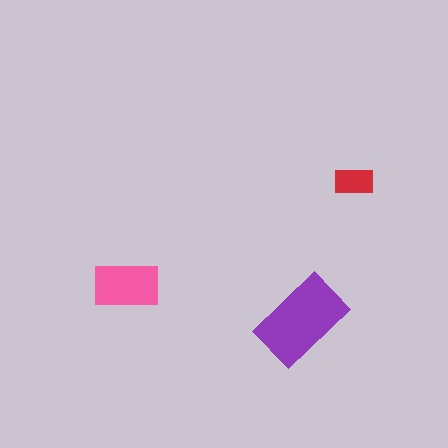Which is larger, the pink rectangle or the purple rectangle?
The purple one.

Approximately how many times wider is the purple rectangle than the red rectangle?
About 2.5 times wider.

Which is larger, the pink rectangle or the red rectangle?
The pink one.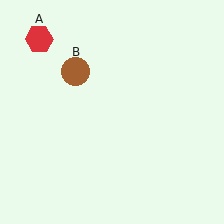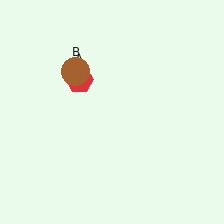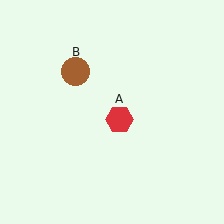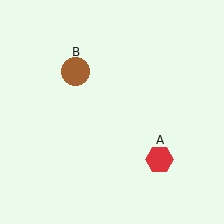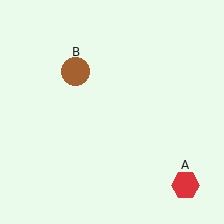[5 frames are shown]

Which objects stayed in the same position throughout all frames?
Brown circle (object B) remained stationary.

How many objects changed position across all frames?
1 object changed position: red hexagon (object A).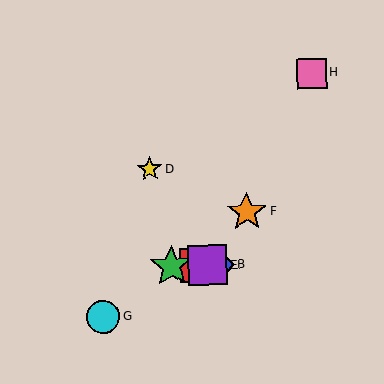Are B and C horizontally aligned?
Yes, both are at y≈265.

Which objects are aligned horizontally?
Objects A, B, C, E are aligned horizontally.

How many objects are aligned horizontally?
4 objects (A, B, C, E) are aligned horizontally.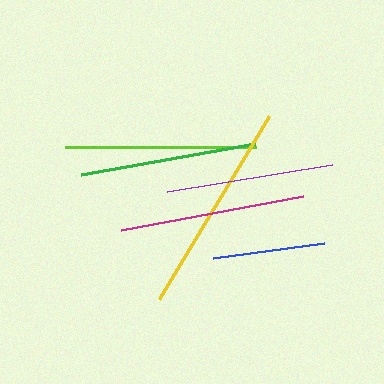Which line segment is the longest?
The yellow line is the longest at approximately 214 pixels.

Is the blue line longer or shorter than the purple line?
The purple line is longer than the blue line.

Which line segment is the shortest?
The blue line is the shortest at approximately 112 pixels.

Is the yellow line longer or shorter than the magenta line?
The yellow line is longer than the magenta line.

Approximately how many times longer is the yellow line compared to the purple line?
The yellow line is approximately 1.3 times the length of the purple line.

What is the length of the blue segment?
The blue segment is approximately 112 pixels long.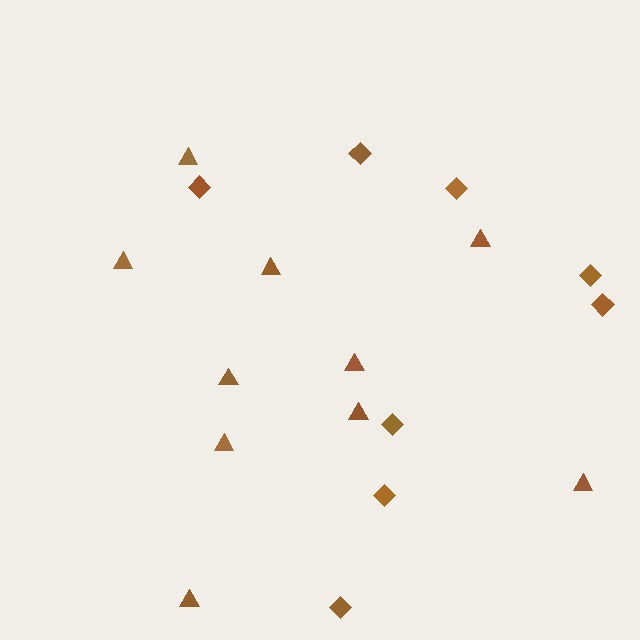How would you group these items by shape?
There are 2 groups: one group of diamonds (8) and one group of triangles (10).